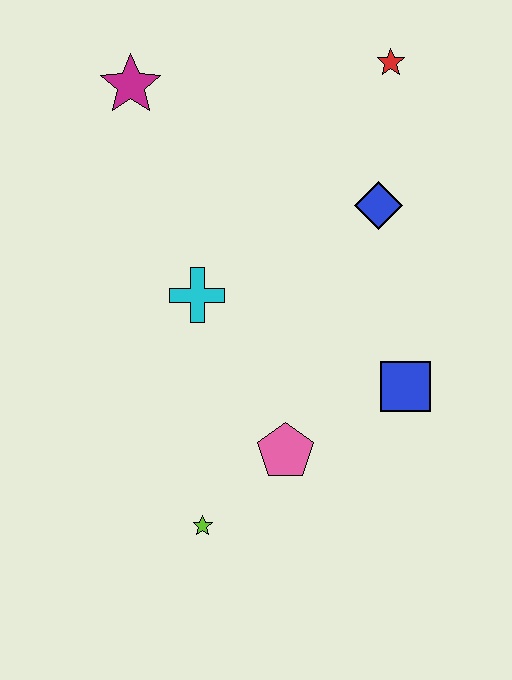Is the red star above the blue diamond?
Yes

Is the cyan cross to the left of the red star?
Yes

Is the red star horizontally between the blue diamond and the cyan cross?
No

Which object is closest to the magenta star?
The cyan cross is closest to the magenta star.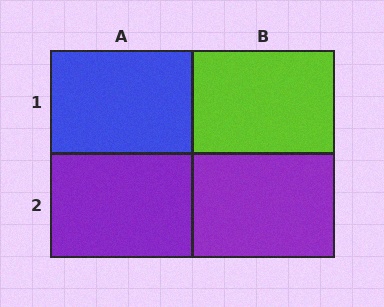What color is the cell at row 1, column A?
Blue.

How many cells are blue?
1 cell is blue.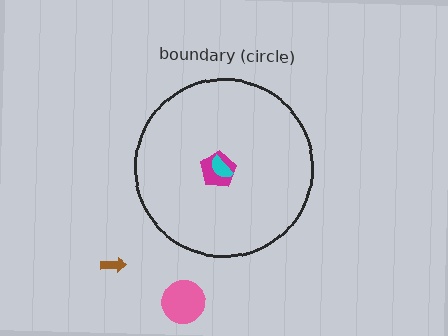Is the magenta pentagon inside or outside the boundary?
Inside.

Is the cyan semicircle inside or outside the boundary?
Inside.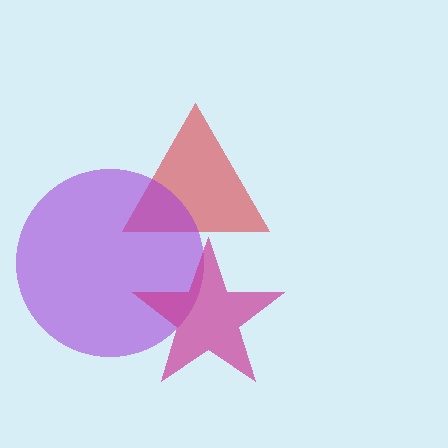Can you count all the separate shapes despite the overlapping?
Yes, there are 3 separate shapes.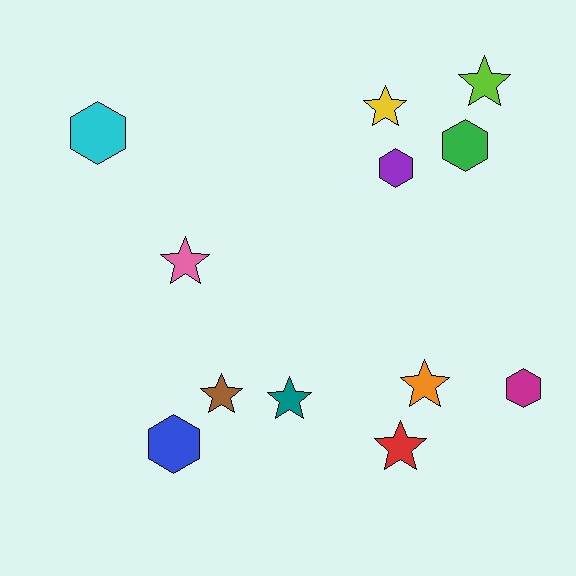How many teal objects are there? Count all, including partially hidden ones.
There is 1 teal object.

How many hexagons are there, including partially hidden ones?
There are 5 hexagons.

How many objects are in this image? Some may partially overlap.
There are 12 objects.